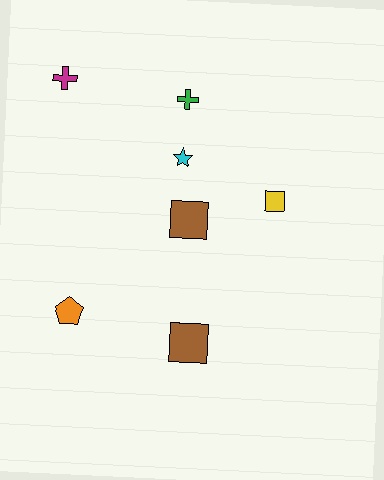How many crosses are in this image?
There are 2 crosses.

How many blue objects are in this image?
There are no blue objects.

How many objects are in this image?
There are 7 objects.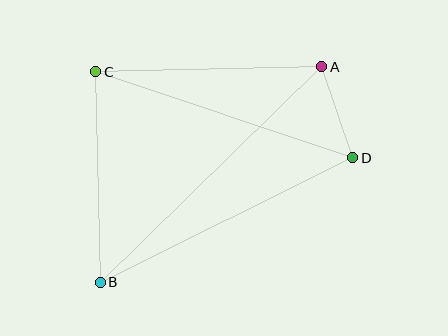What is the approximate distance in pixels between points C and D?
The distance between C and D is approximately 271 pixels.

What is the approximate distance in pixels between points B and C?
The distance between B and C is approximately 210 pixels.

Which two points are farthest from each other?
Points A and B are farthest from each other.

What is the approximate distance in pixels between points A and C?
The distance between A and C is approximately 226 pixels.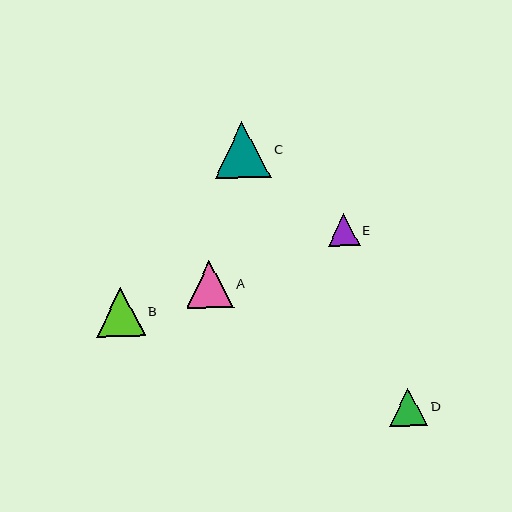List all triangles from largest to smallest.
From largest to smallest: C, B, A, D, E.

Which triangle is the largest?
Triangle C is the largest with a size of approximately 56 pixels.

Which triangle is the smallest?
Triangle E is the smallest with a size of approximately 31 pixels.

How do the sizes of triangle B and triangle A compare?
Triangle B and triangle A are approximately the same size.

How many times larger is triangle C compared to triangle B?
Triangle C is approximately 1.1 times the size of triangle B.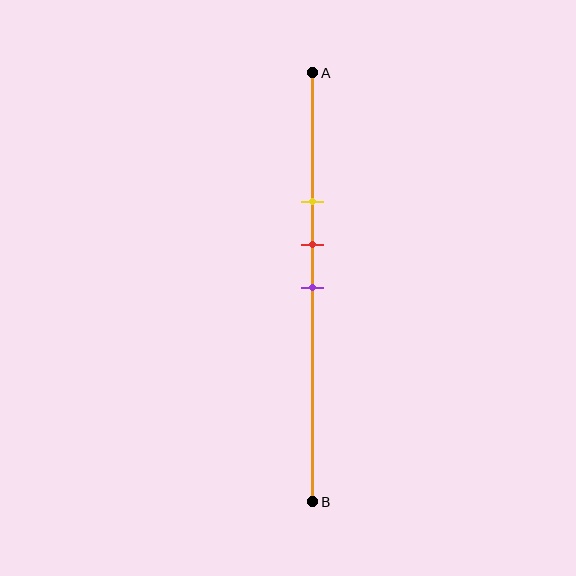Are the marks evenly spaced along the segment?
Yes, the marks are approximately evenly spaced.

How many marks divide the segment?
There are 3 marks dividing the segment.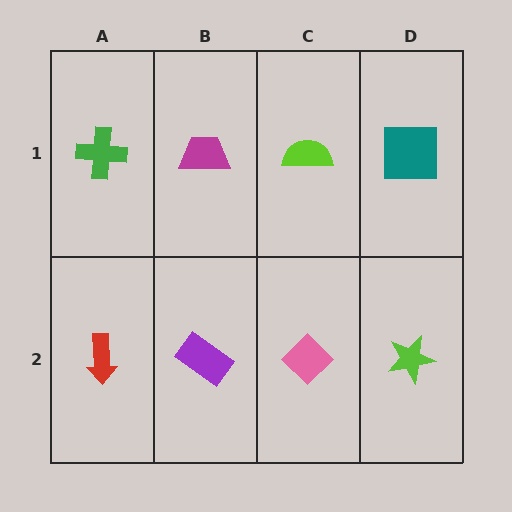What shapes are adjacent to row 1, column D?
A lime star (row 2, column D), a lime semicircle (row 1, column C).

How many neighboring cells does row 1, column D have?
2.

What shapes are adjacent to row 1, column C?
A pink diamond (row 2, column C), a magenta trapezoid (row 1, column B), a teal square (row 1, column D).